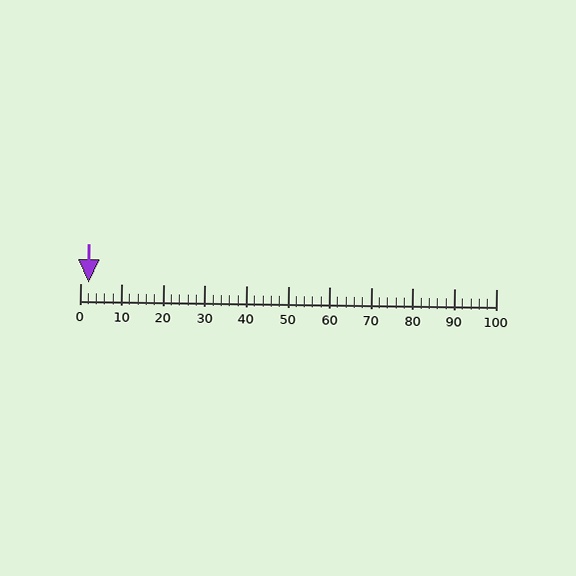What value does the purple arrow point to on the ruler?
The purple arrow points to approximately 2.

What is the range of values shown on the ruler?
The ruler shows values from 0 to 100.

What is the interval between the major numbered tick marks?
The major tick marks are spaced 10 units apart.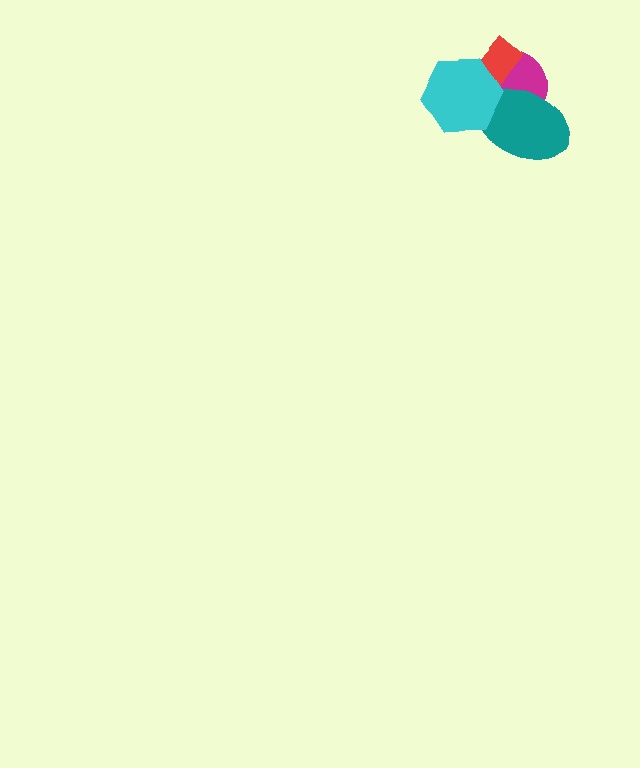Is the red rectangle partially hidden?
Yes, it is partially covered by another shape.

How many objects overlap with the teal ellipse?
3 objects overlap with the teal ellipse.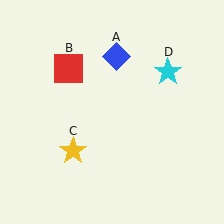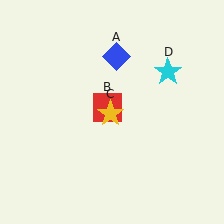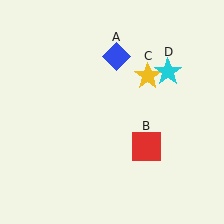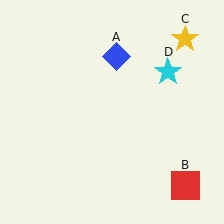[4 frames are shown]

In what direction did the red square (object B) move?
The red square (object B) moved down and to the right.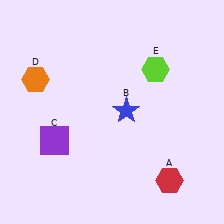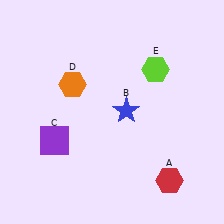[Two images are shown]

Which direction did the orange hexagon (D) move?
The orange hexagon (D) moved right.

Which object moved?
The orange hexagon (D) moved right.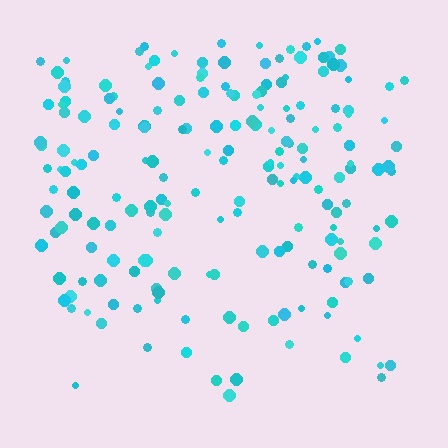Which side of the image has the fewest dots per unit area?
The bottom.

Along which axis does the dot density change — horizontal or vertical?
Vertical.